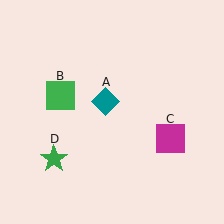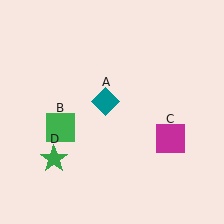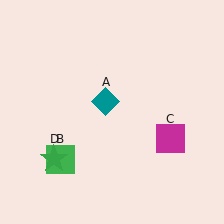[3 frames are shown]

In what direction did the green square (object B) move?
The green square (object B) moved down.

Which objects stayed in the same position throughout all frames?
Teal diamond (object A) and magenta square (object C) and green star (object D) remained stationary.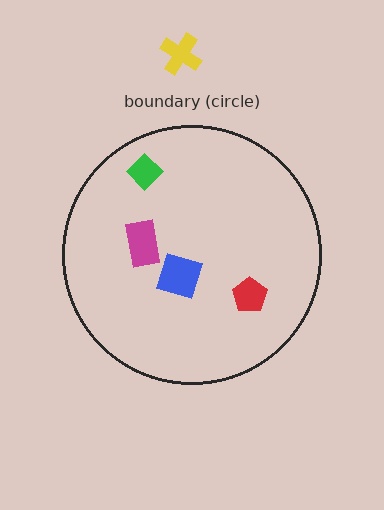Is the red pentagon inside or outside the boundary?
Inside.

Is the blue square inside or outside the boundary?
Inside.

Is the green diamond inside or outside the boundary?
Inside.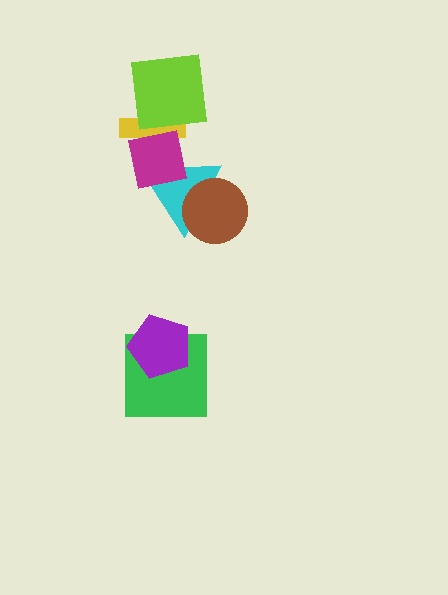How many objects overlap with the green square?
1 object overlaps with the green square.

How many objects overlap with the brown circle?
1 object overlaps with the brown circle.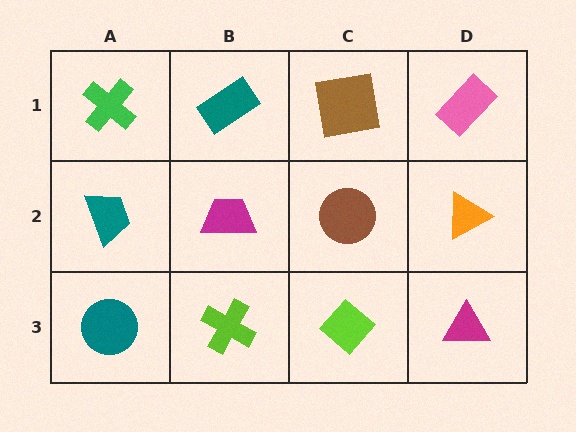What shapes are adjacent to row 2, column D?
A pink rectangle (row 1, column D), a magenta triangle (row 3, column D), a brown circle (row 2, column C).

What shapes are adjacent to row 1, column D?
An orange triangle (row 2, column D), a brown square (row 1, column C).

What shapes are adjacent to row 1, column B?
A magenta trapezoid (row 2, column B), a green cross (row 1, column A), a brown square (row 1, column C).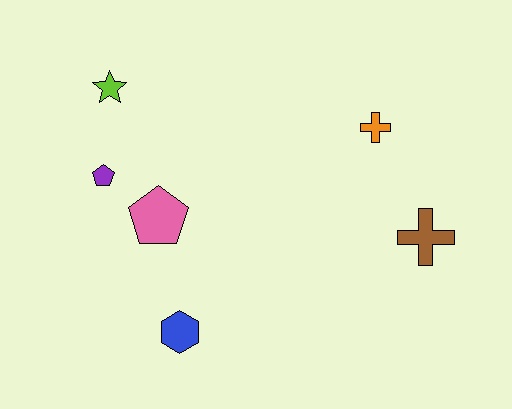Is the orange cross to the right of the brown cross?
No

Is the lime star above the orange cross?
Yes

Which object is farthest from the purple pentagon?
The brown cross is farthest from the purple pentagon.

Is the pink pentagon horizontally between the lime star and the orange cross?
Yes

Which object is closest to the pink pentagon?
The purple pentagon is closest to the pink pentagon.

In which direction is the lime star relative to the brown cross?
The lime star is to the left of the brown cross.